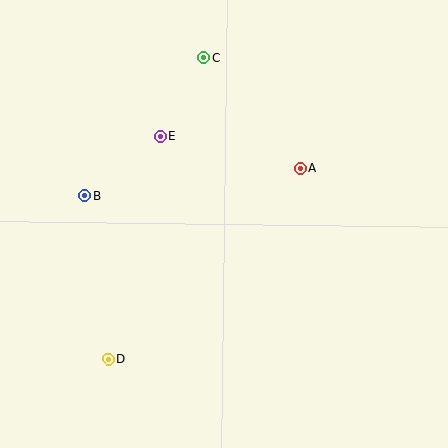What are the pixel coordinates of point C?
Point C is at (204, 57).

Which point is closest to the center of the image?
Point A at (300, 168) is closest to the center.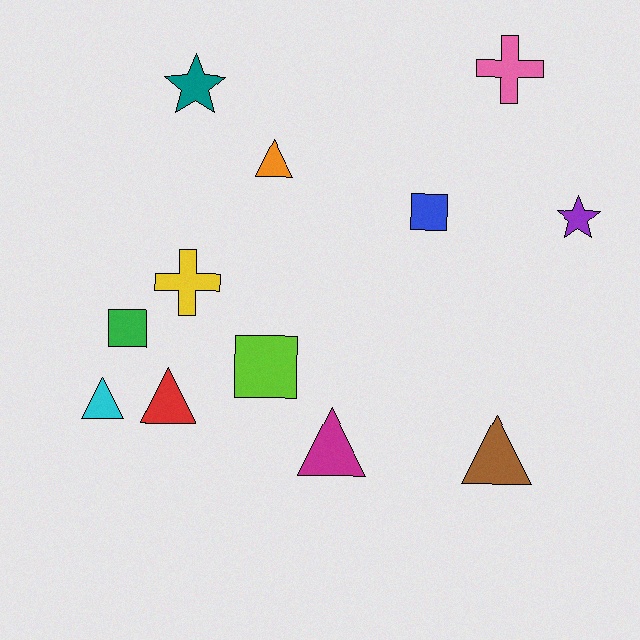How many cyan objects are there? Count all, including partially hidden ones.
There is 1 cyan object.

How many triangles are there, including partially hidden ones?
There are 5 triangles.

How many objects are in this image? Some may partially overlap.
There are 12 objects.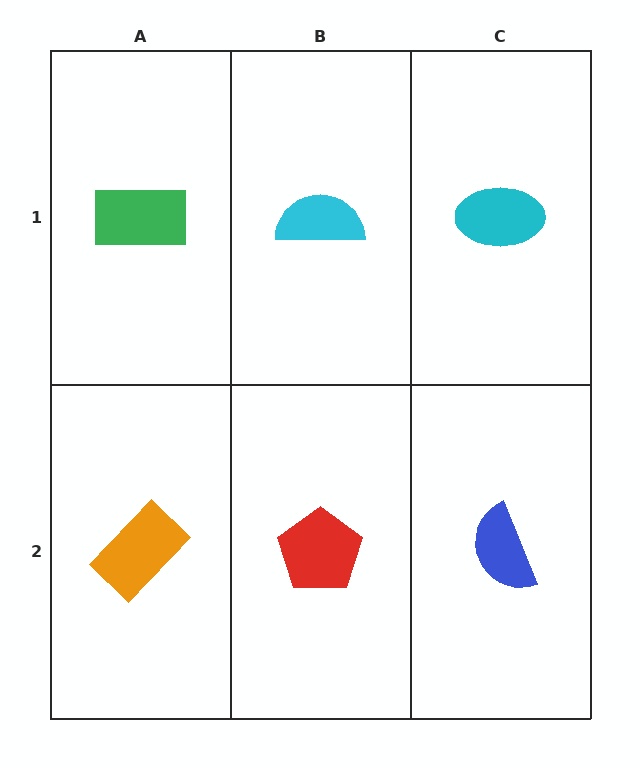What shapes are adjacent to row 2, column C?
A cyan ellipse (row 1, column C), a red pentagon (row 2, column B).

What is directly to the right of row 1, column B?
A cyan ellipse.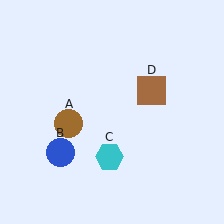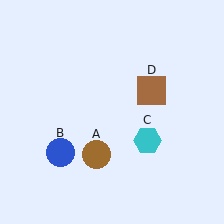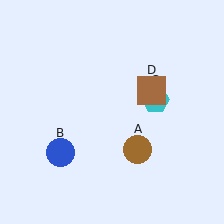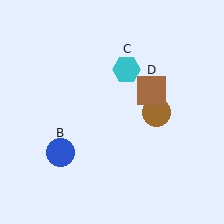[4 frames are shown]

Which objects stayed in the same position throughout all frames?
Blue circle (object B) and brown square (object D) remained stationary.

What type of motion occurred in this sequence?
The brown circle (object A), cyan hexagon (object C) rotated counterclockwise around the center of the scene.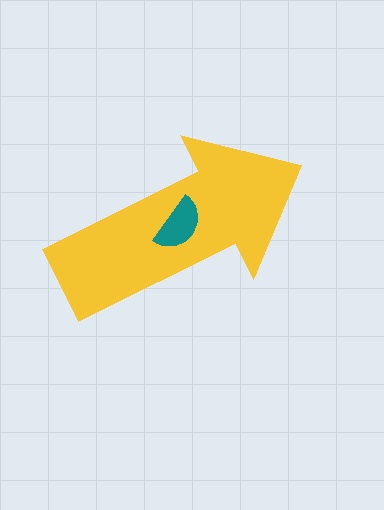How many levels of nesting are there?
2.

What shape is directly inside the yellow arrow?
The teal semicircle.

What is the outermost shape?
The yellow arrow.